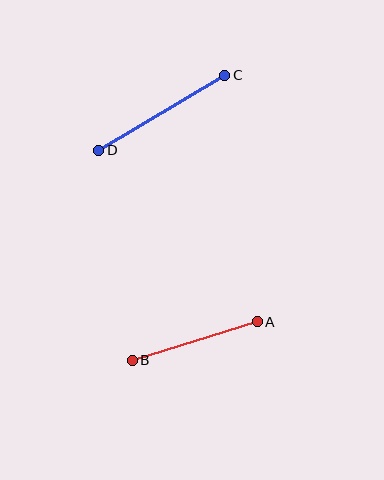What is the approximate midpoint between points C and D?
The midpoint is at approximately (162, 113) pixels.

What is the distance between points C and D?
The distance is approximately 147 pixels.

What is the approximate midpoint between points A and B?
The midpoint is at approximately (195, 341) pixels.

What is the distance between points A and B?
The distance is approximately 130 pixels.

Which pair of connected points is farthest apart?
Points C and D are farthest apart.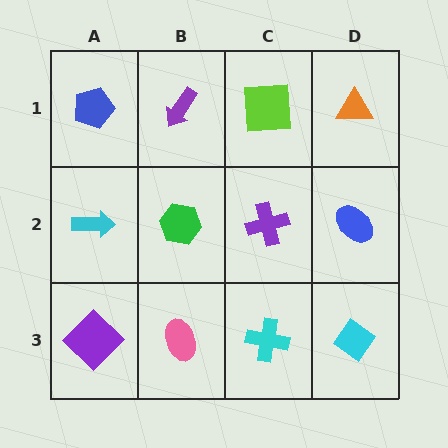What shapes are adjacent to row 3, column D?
A blue ellipse (row 2, column D), a cyan cross (row 3, column C).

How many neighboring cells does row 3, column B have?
3.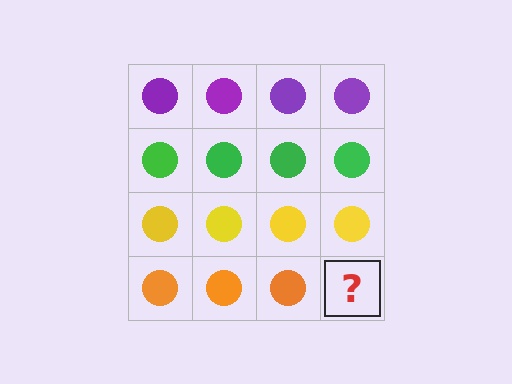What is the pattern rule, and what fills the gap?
The rule is that each row has a consistent color. The gap should be filled with an orange circle.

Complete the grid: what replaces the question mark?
The question mark should be replaced with an orange circle.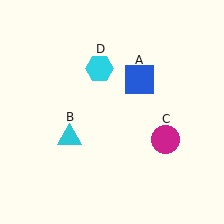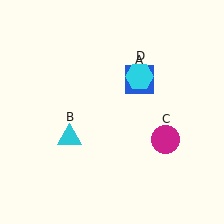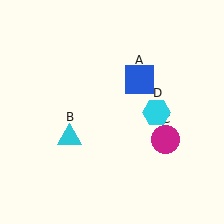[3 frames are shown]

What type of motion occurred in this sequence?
The cyan hexagon (object D) rotated clockwise around the center of the scene.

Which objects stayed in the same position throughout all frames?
Blue square (object A) and cyan triangle (object B) and magenta circle (object C) remained stationary.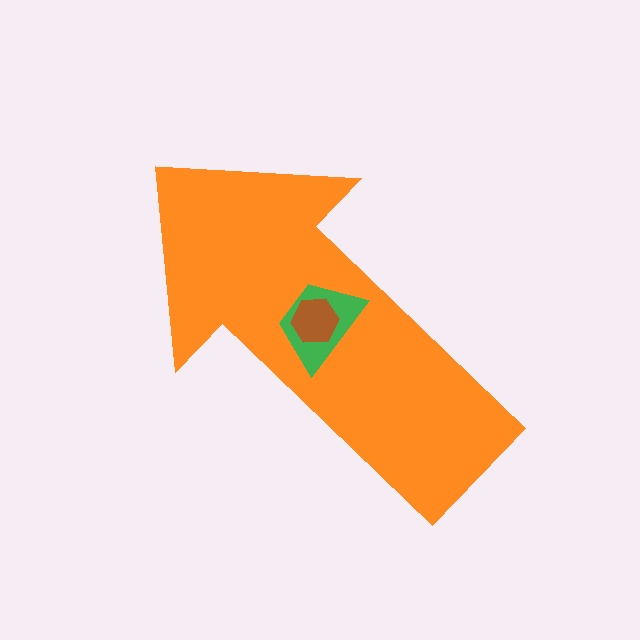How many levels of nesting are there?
3.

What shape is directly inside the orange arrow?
The green trapezoid.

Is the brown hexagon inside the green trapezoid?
Yes.